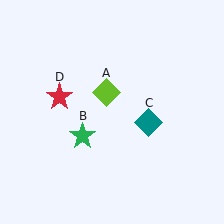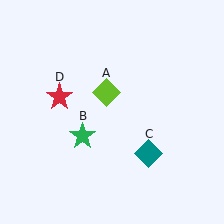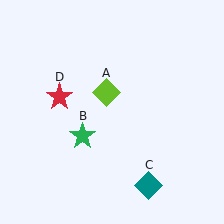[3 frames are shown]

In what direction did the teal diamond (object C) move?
The teal diamond (object C) moved down.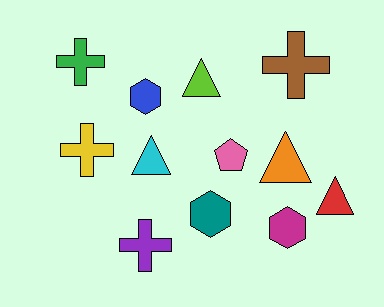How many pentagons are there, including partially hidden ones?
There is 1 pentagon.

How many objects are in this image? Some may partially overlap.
There are 12 objects.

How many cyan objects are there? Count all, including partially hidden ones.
There is 1 cyan object.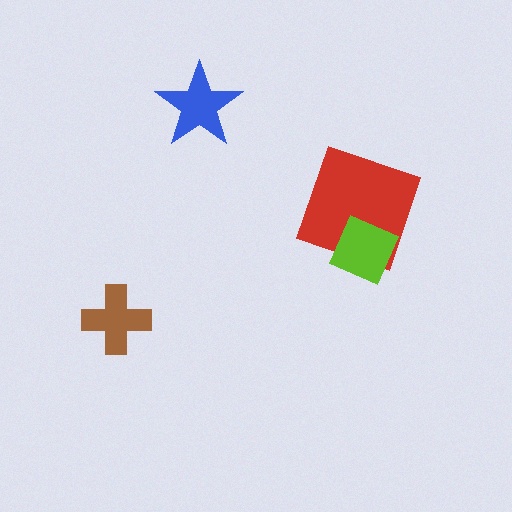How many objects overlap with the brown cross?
0 objects overlap with the brown cross.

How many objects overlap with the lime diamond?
1 object overlaps with the lime diamond.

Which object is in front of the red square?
The lime diamond is in front of the red square.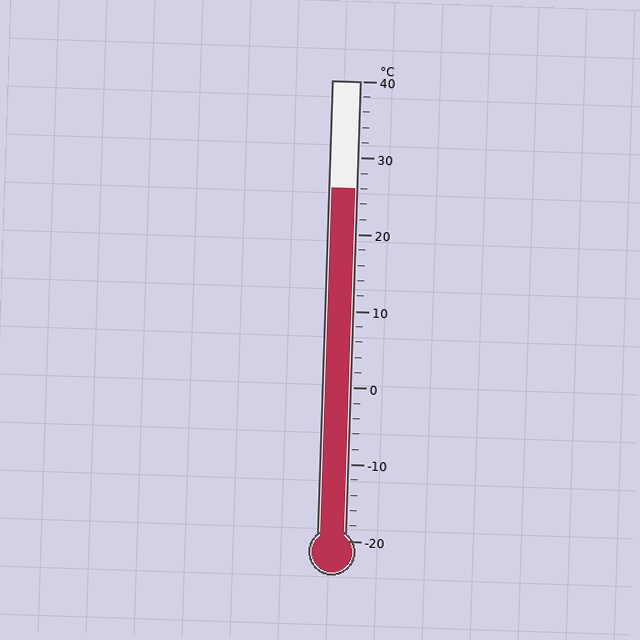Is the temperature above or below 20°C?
The temperature is above 20°C.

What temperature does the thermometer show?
The thermometer shows approximately 26°C.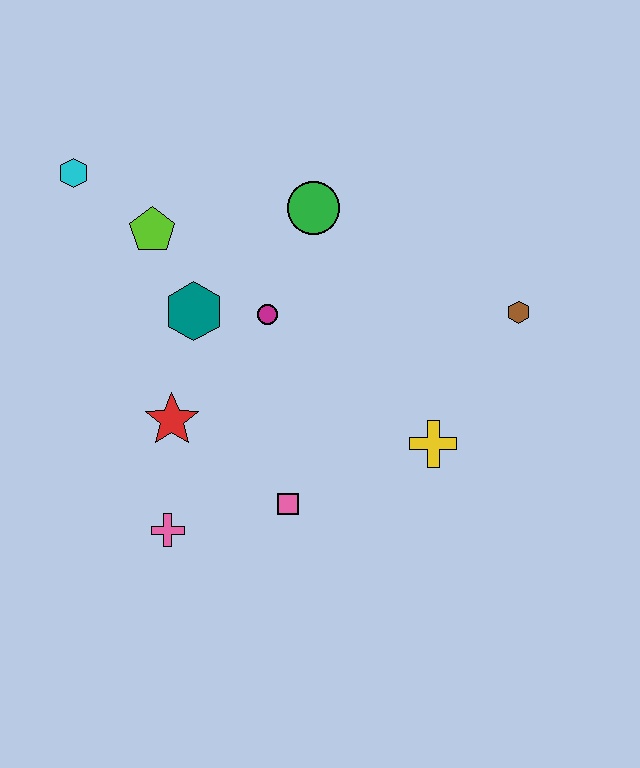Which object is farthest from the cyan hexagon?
The brown hexagon is farthest from the cyan hexagon.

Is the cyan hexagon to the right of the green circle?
No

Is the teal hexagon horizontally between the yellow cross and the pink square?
No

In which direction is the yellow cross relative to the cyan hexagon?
The yellow cross is to the right of the cyan hexagon.